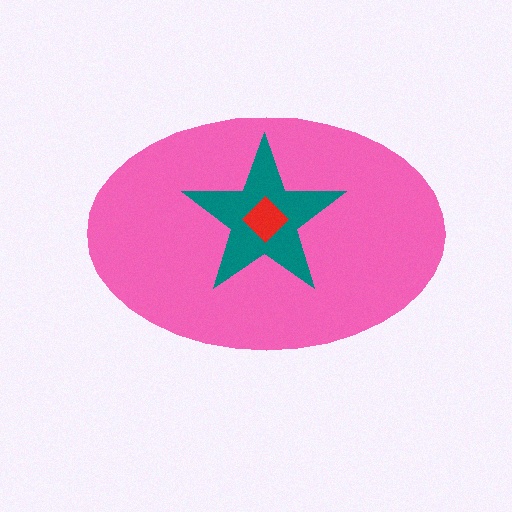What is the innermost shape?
The red diamond.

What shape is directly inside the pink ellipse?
The teal star.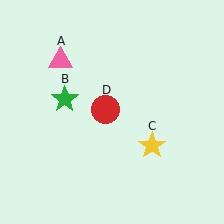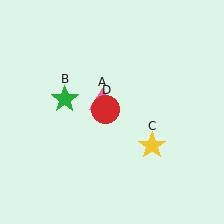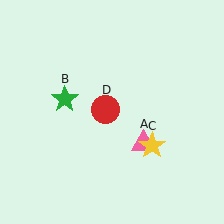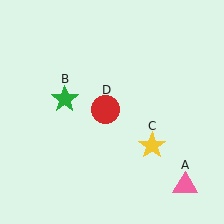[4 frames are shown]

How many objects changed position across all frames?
1 object changed position: pink triangle (object A).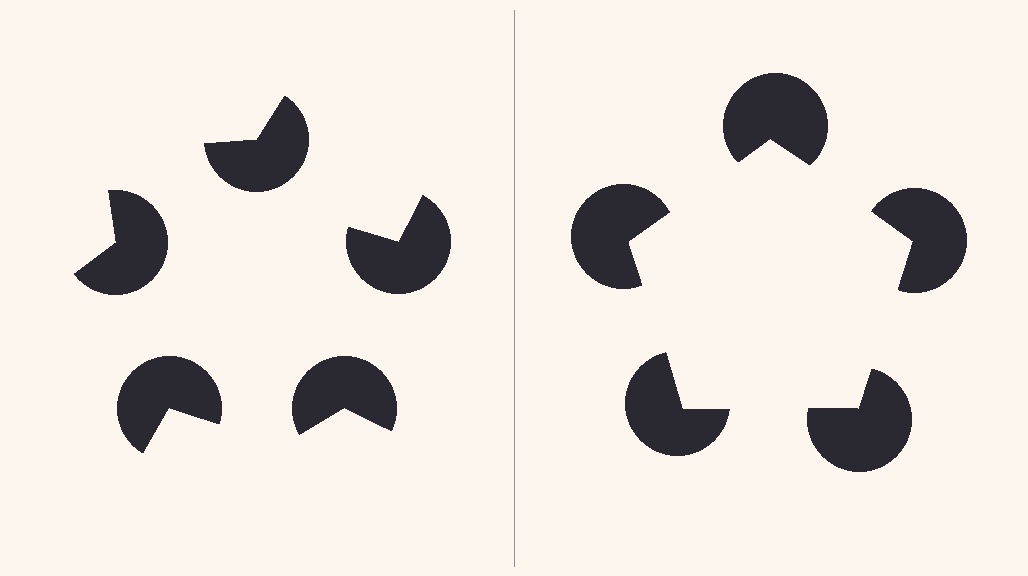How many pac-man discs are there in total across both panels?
10 — 5 on each side.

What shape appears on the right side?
An illusory pentagon.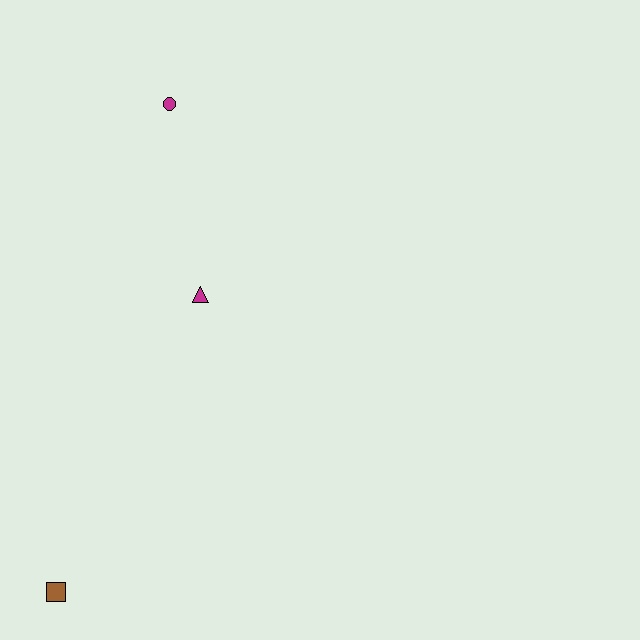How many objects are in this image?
There are 3 objects.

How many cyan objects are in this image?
There are no cyan objects.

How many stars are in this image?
There are no stars.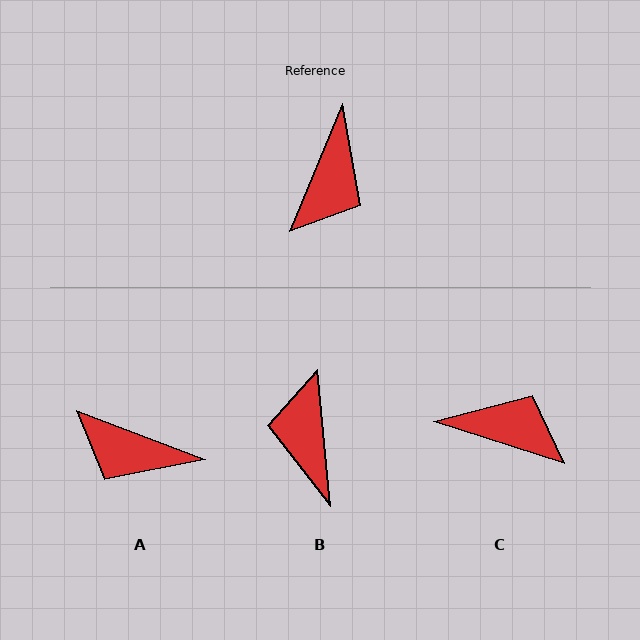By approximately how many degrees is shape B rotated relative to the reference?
Approximately 152 degrees clockwise.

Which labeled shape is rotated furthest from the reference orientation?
B, about 152 degrees away.